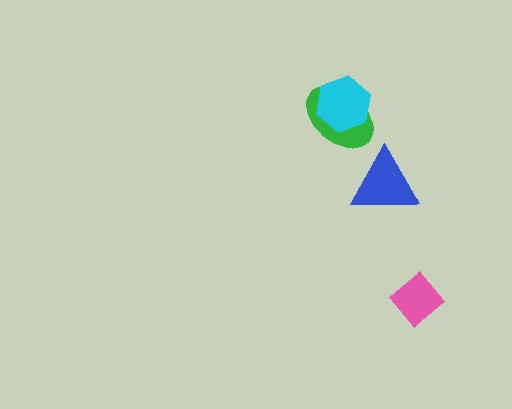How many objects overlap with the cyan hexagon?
1 object overlaps with the cyan hexagon.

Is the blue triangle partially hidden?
No, no other shape covers it.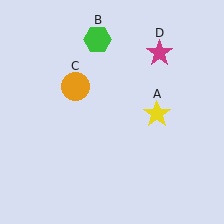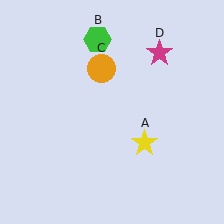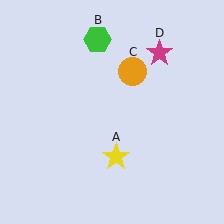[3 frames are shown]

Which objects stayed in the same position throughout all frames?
Green hexagon (object B) and magenta star (object D) remained stationary.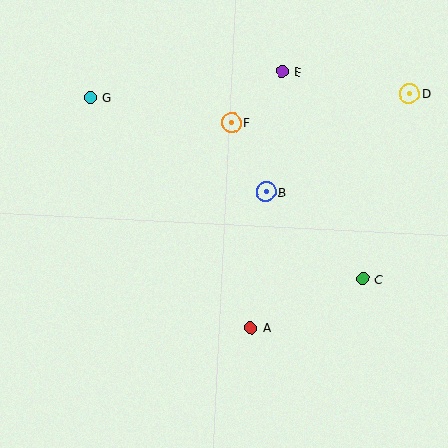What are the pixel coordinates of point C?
Point C is at (363, 279).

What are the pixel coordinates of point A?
Point A is at (250, 328).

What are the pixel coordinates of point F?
Point F is at (231, 122).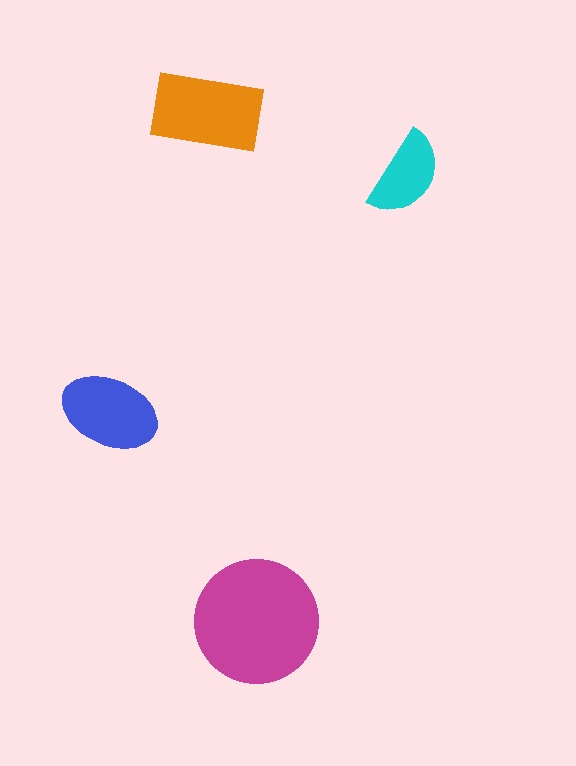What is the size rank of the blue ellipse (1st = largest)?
3rd.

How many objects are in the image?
There are 4 objects in the image.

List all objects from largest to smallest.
The magenta circle, the orange rectangle, the blue ellipse, the cyan semicircle.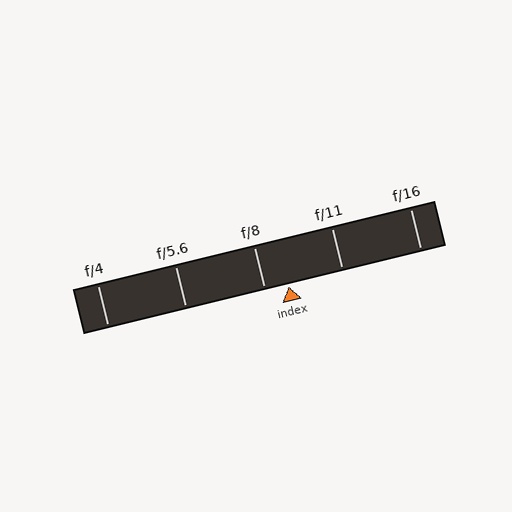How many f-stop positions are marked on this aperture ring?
There are 5 f-stop positions marked.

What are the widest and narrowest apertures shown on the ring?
The widest aperture shown is f/4 and the narrowest is f/16.